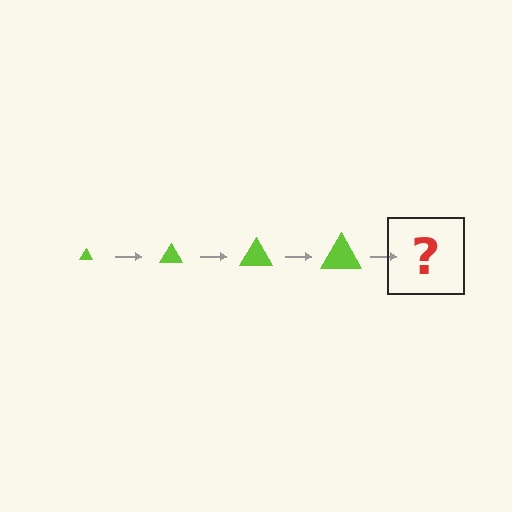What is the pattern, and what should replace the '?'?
The pattern is that the triangle gets progressively larger each step. The '?' should be a lime triangle, larger than the previous one.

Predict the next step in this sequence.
The next step is a lime triangle, larger than the previous one.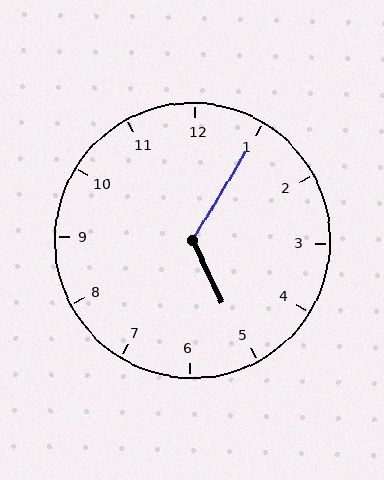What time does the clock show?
5:05.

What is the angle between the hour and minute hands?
Approximately 122 degrees.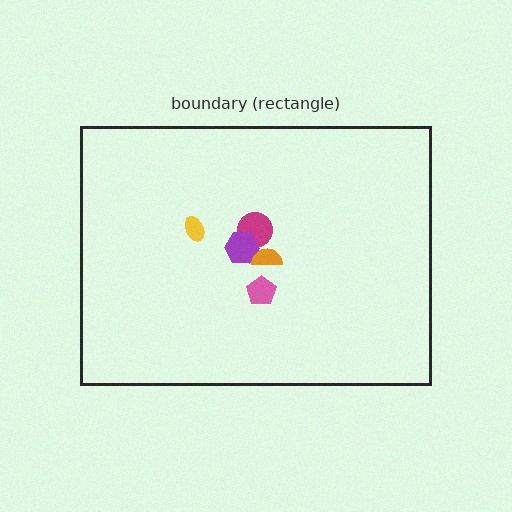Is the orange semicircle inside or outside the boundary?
Inside.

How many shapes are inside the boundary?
5 inside, 0 outside.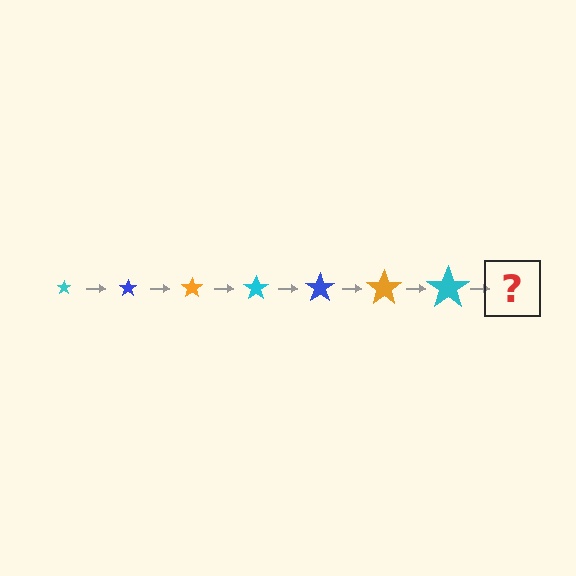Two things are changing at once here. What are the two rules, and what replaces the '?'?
The two rules are that the star grows larger each step and the color cycles through cyan, blue, and orange. The '?' should be a blue star, larger than the previous one.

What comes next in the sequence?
The next element should be a blue star, larger than the previous one.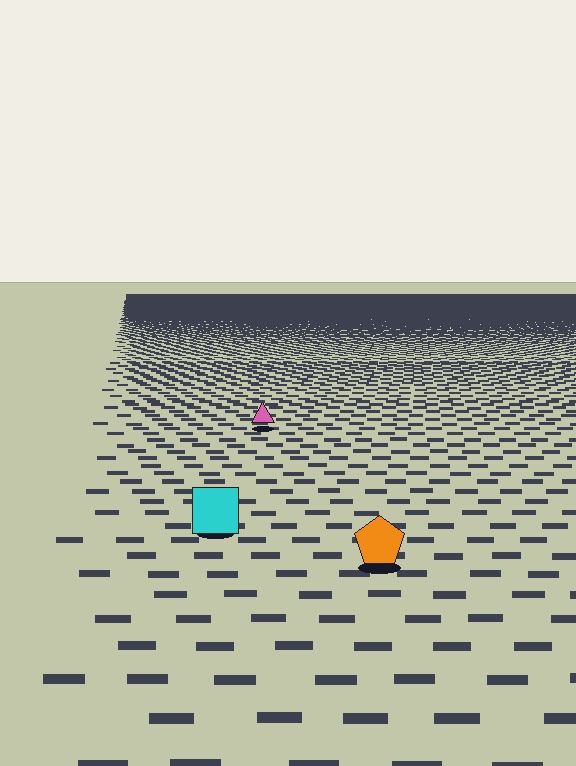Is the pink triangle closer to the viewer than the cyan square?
No. The cyan square is closer — you can tell from the texture gradient: the ground texture is coarser near it.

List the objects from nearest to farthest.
From nearest to farthest: the orange pentagon, the cyan square, the pink triangle.